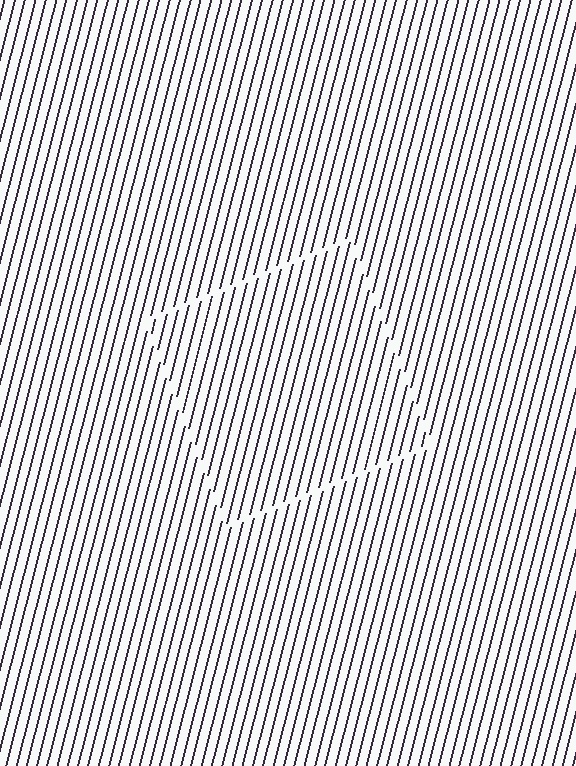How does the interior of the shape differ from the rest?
The interior of the shape contains the same grating, shifted by half a period — the contour is defined by the phase discontinuity where line-ends from the inner and outer gratings abut.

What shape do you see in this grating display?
An illusory square. The interior of the shape contains the same grating, shifted by half a period — the contour is defined by the phase discontinuity where line-ends from the inner and outer gratings abut.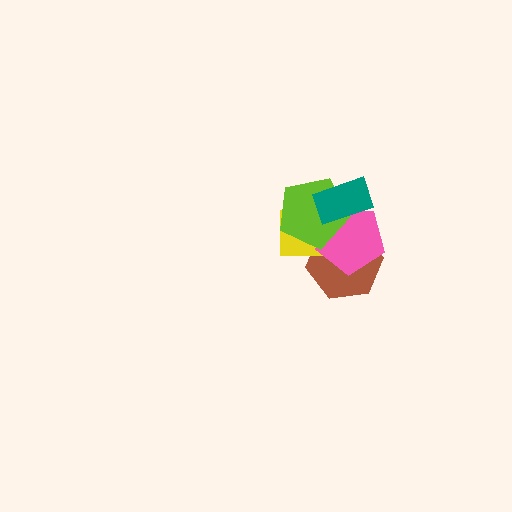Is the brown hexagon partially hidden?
Yes, it is partially covered by another shape.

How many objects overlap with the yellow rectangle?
4 objects overlap with the yellow rectangle.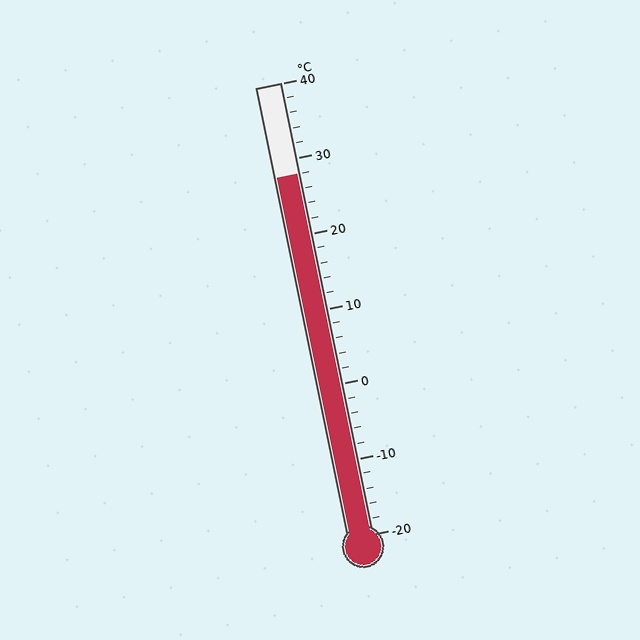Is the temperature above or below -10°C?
The temperature is above -10°C.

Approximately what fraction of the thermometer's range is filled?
The thermometer is filled to approximately 80% of its range.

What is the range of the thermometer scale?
The thermometer scale ranges from -20°C to 40°C.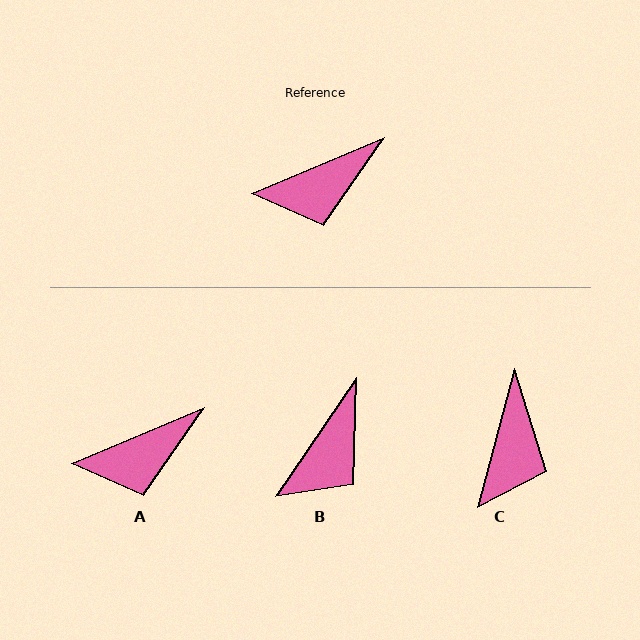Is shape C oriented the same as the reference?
No, it is off by about 52 degrees.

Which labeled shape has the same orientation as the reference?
A.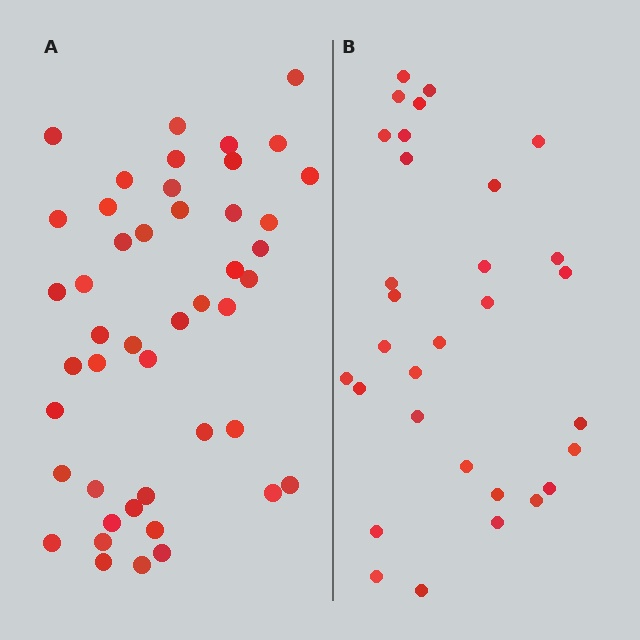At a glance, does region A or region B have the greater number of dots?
Region A (the left region) has more dots.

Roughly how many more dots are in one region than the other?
Region A has approximately 15 more dots than region B.